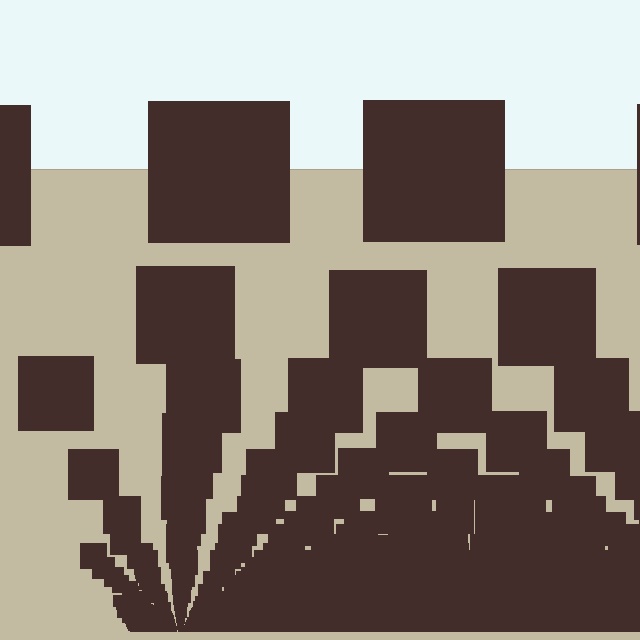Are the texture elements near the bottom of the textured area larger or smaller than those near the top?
Smaller. The gradient is inverted — elements near the bottom are smaller and denser.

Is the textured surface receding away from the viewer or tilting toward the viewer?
The surface appears to tilt toward the viewer. Texture elements get larger and sparser toward the top.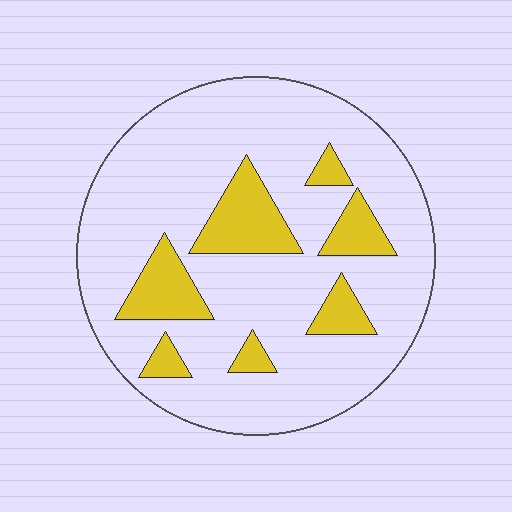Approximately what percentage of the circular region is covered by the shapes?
Approximately 20%.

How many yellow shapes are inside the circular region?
7.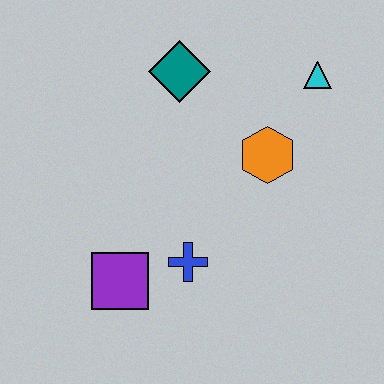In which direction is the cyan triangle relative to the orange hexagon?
The cyan triangle is above the orange hexagon.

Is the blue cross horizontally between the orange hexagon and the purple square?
Yes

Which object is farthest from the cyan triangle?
The purple square is farthest from the cyan triangle.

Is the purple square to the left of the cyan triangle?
Yes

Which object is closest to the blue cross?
The purple square is closest to the blue cross.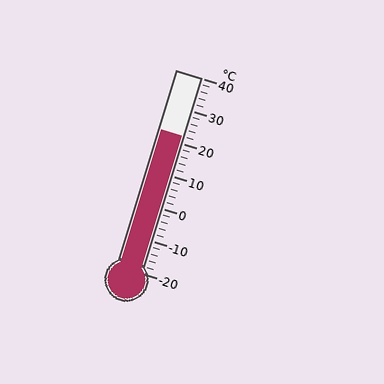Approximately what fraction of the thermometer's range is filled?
The thermometer is filled to approximately 70% of its range.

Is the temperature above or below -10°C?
The temperature is above -10°C.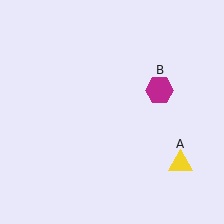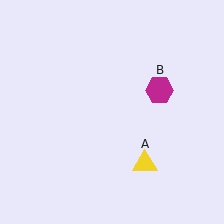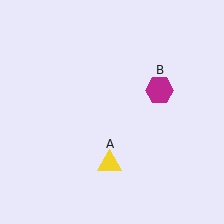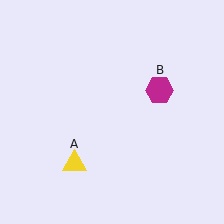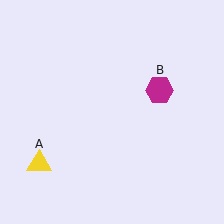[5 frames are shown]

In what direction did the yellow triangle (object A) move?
The yellow triangle (object A) moved left.